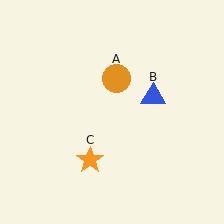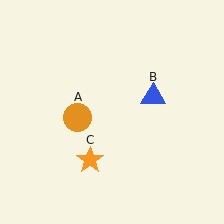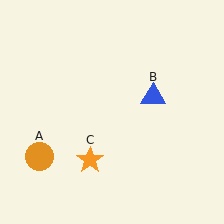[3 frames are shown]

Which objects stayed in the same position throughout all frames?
Blue triangle (object B) and orange star (object C) remained stationary.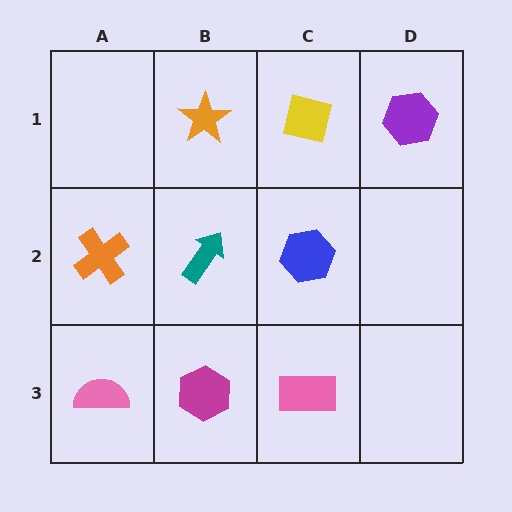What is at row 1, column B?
An orange star.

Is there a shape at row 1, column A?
No, that cell is empty.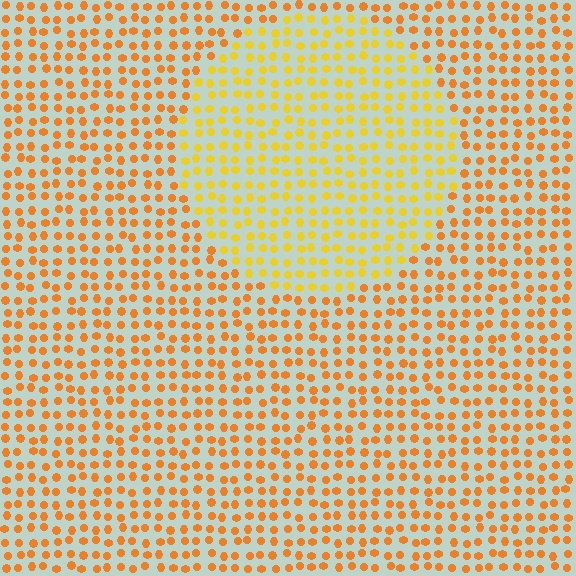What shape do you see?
I see a circle.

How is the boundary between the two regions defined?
The boundary is defined purely by a slight shift in hue (about 25 degrees). Spacing, size, and orientation are identical on both sides.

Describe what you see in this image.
The image is filled with small orange elements in a uniform arrangement. A circle-shaped region is visible where the elements are tinted to a slightly different hue, forming a subtle color boundary.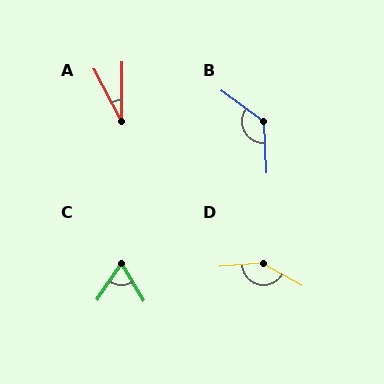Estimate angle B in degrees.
Approximately 130 degrees.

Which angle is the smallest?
A, at approximately 28 degrees.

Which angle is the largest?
D, at approximately 146 degrees.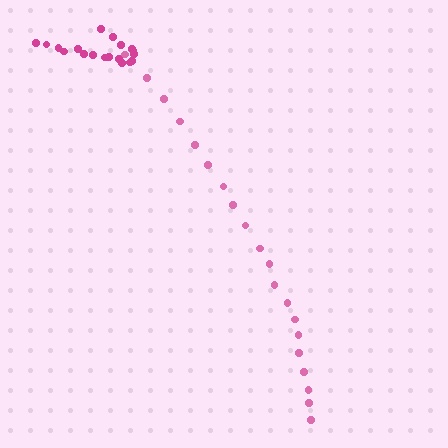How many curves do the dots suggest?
There are 2 distinct paths.